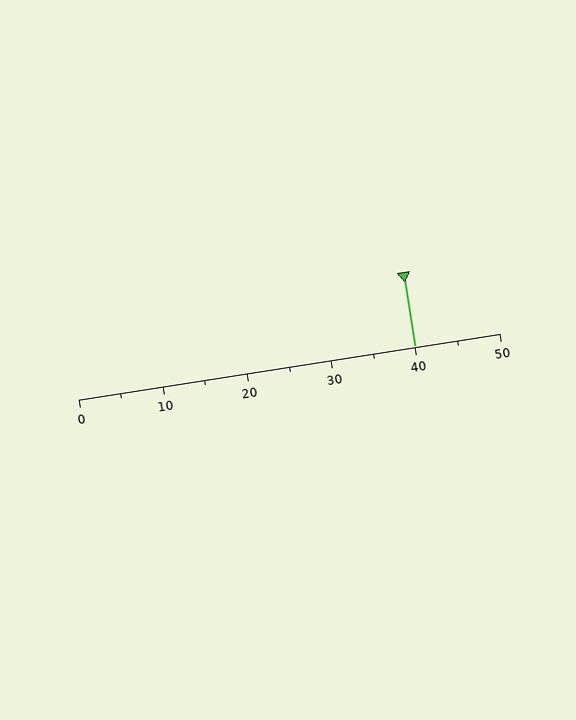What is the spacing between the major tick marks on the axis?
The major ticks are spaced 10 apart.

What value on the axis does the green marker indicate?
The marker indicates approximately 40.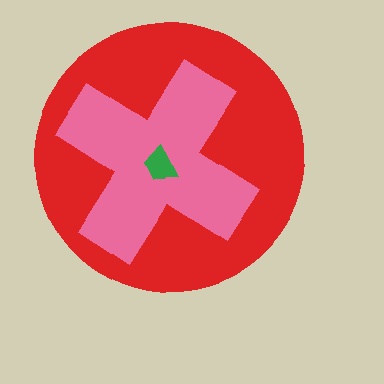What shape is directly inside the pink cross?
The green trapezoid.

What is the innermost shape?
The green trapezoid.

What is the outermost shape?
The red circle.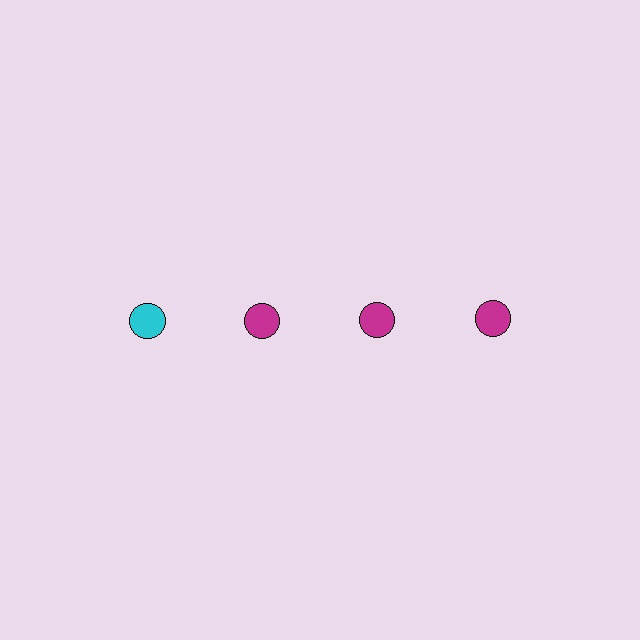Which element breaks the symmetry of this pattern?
The cyan circle in the top row, leftmost column breaks the symmetry. All other shapes are magenta circles.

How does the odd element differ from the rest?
It has a different color: cyan instead of magenta.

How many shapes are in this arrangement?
There are 4 shapes arranged in a grid pattern.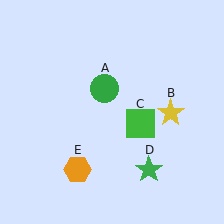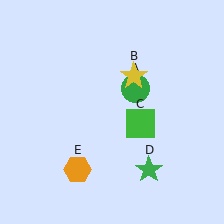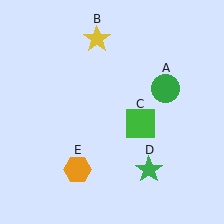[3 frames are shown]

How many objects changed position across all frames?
2 objects changed position: green circle (object A), yellow star (object B).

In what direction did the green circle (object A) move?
The green circle (object A) moved right.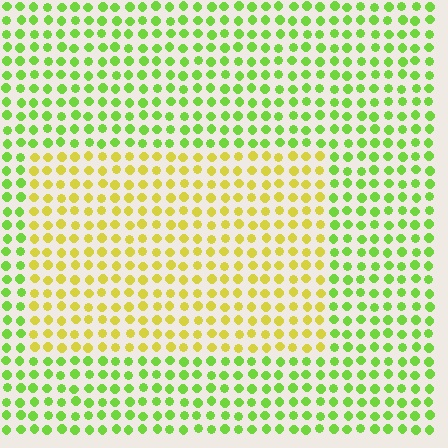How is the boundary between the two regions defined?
The boundary is defined purely by a slight shift in hue (about 42 degrees). Spacing, size, and orientation are identical on both sides.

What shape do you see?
I see a rectangle.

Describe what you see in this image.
The image is filled with small lime elements in a uniform arrangement. A rectangle-shaped region is visible where the elements are tinted to a slightly different hue, forming a subtle color boundary.